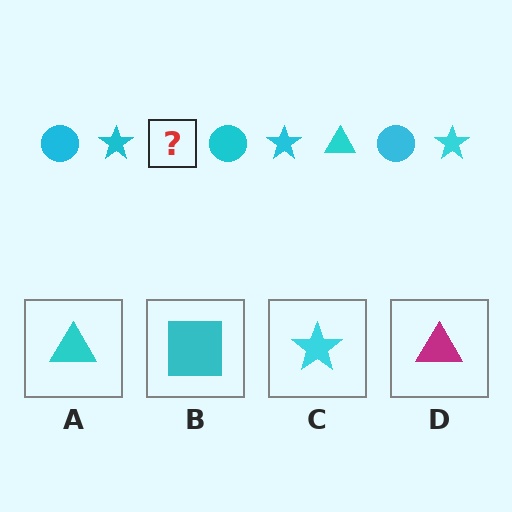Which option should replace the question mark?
Option A.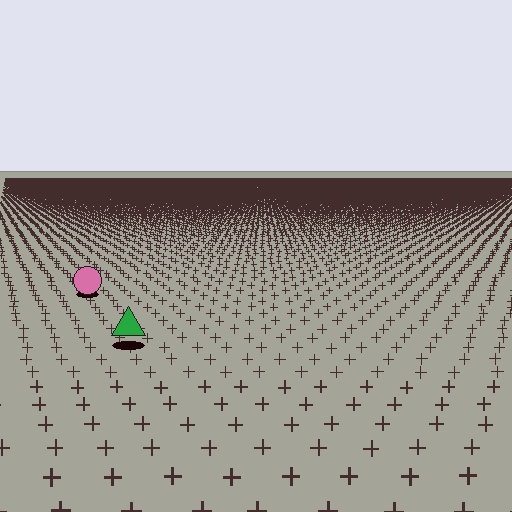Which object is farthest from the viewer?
The pink circle is farthest from the viewer. It appears smaller and the ground texture around it is denser.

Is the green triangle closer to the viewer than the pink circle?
Yes. The green triangle is closer — you can tell from the texture gradient: the ground texture is coarser near it.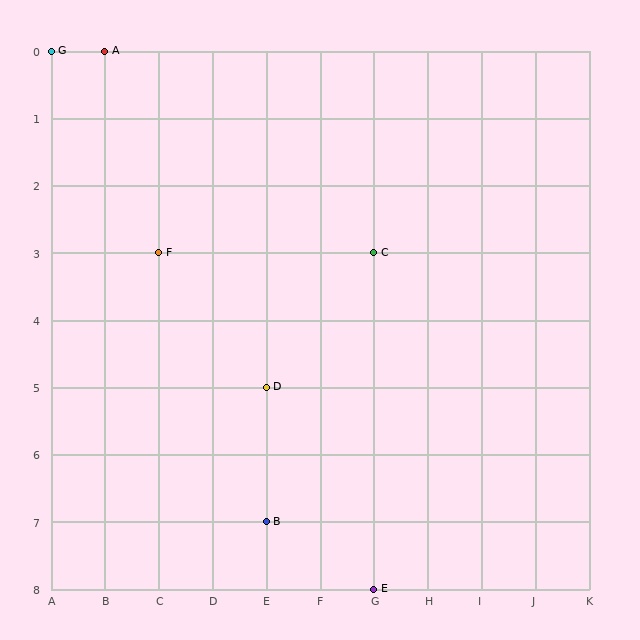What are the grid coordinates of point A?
Point A is at grid coordinates (B, 0).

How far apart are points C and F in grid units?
Points C and F are 4 columns apart.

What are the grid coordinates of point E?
Point E is at grid coordinates (G, 8).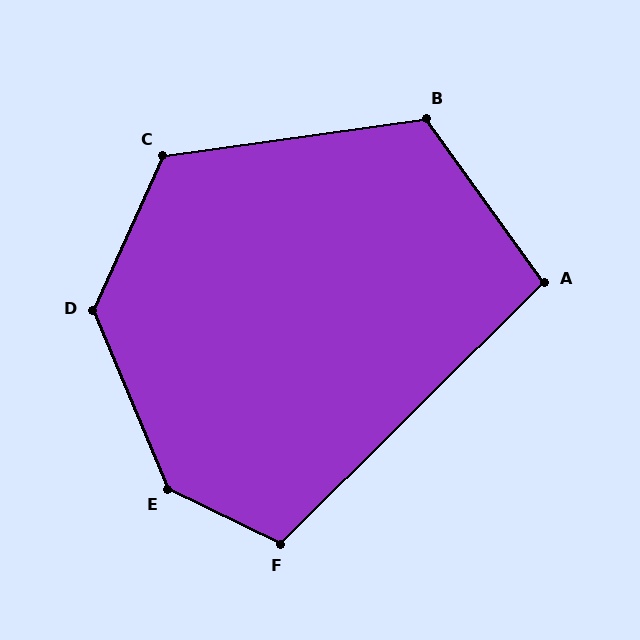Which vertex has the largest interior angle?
E, at approximately 139 degrees.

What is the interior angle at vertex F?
Approximately 109 degrees (obtuse).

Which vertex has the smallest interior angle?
A, at approximately 99 degrees.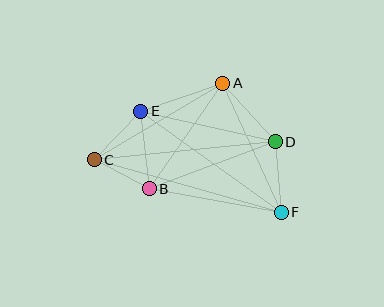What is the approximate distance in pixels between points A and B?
The distance between A and B is approximately 129 pixels.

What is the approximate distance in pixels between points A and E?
The distance between A and E is approximately 87 pixels.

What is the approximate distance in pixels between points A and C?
The distance between A and C is approximately 150 pixels.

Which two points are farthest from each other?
Points C and F are farthest from each other.